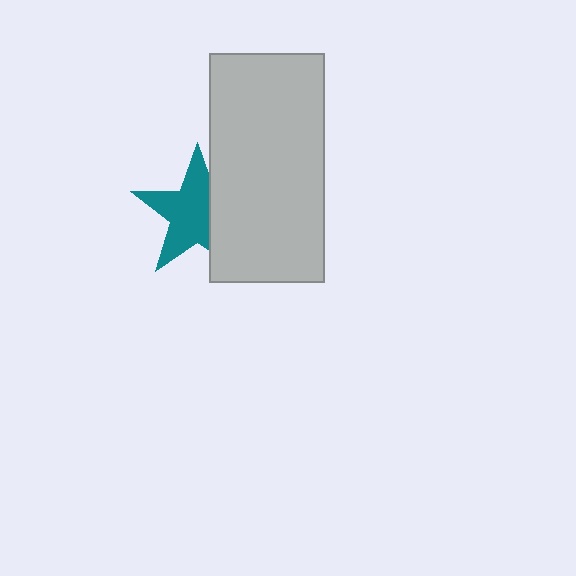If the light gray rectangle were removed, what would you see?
You would see the complete teal star.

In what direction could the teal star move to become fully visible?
The teal star could move left. That would shift it out from behind the light gray rectangle entirely.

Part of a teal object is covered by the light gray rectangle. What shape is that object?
It is a star.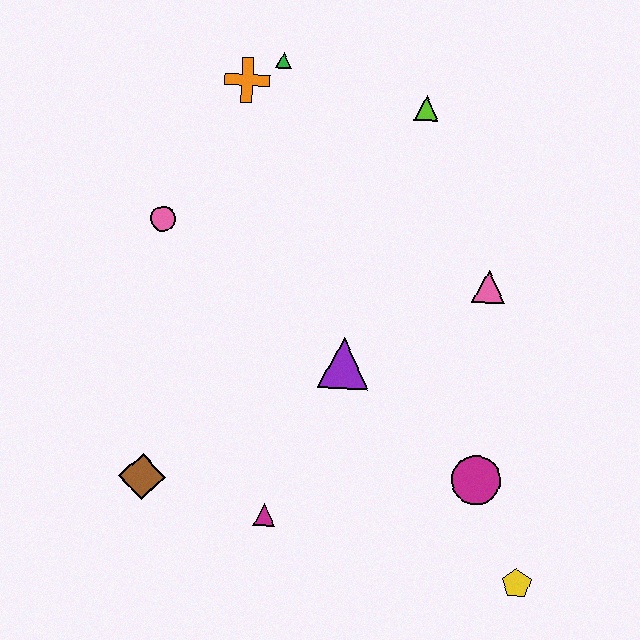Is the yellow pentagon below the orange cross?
Yes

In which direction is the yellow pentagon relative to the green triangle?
The yellow pentagon is below the green triangle.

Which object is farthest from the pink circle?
The yellow pentagon is farthest from the pink circle.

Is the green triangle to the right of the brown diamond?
Yes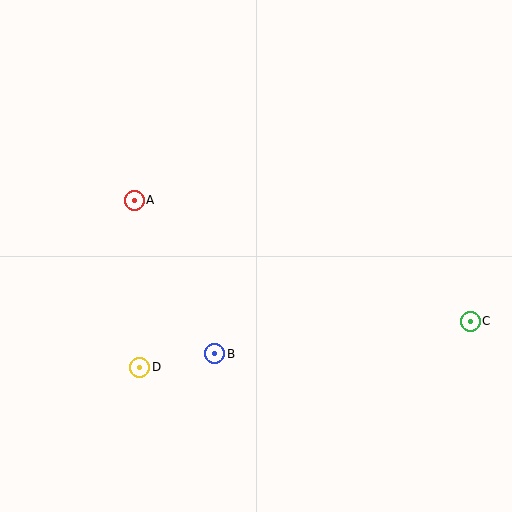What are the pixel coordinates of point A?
Point A is at (134, 200).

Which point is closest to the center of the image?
Point B at (215, 354) is closest to the center.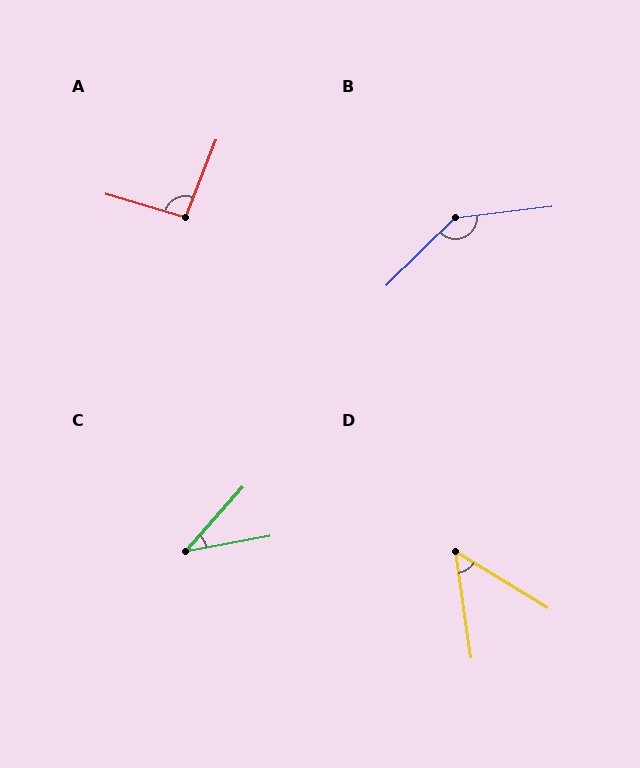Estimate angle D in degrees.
Approximately 50 degrees.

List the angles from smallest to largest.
C (38°), D (50°), A (95°), B (142°).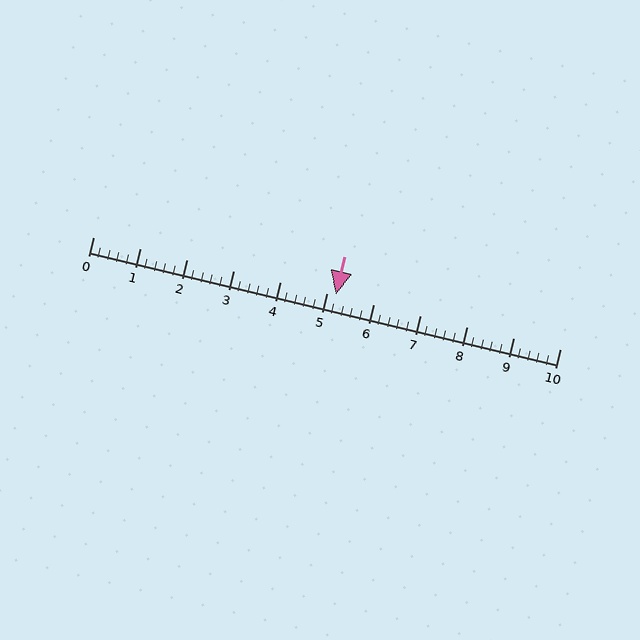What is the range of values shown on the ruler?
The ruler shows values from 0 to 10.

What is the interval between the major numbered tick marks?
The major tick marks are spaced 1 units apart.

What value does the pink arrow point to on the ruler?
The pink arrow points to approximately 5.2.